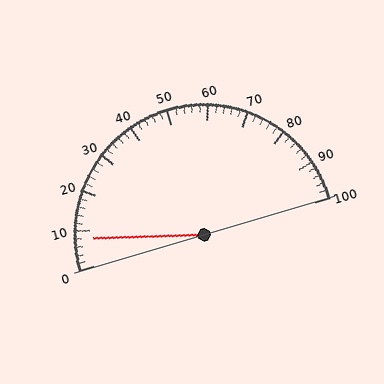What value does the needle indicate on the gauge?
The needle indicates approximately 8.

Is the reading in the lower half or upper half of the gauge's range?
The reading is in the lower half of the range (0 to 100).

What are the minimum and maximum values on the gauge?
The gauge ranges from 0 to 100.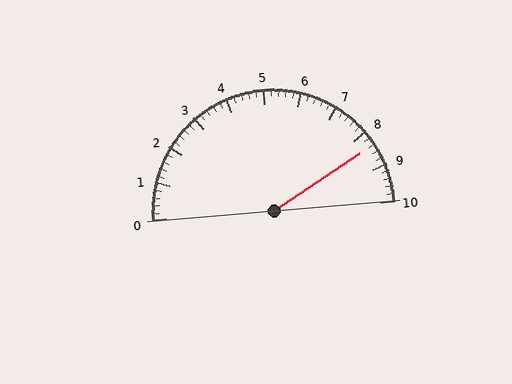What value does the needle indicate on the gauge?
The needle indicates approximately 8.4.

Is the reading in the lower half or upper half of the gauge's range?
The reading is in the upper half of the range (0 to 10).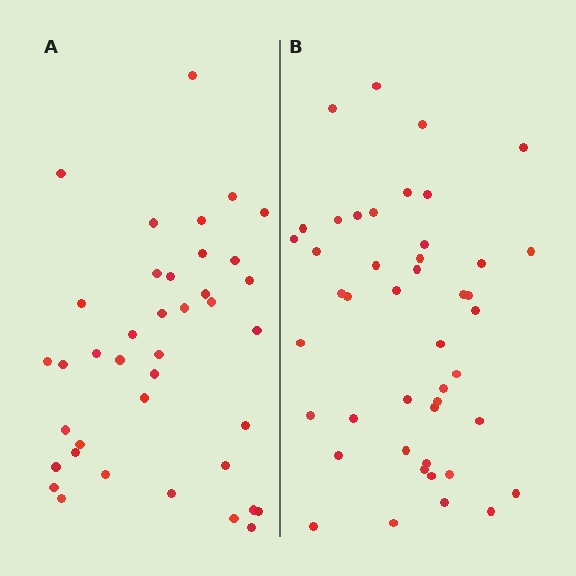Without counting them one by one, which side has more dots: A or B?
Region B (the right region) has more dots.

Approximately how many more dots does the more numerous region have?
Region B has about 6 more dots than region A.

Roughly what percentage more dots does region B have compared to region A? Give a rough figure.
About 15% more.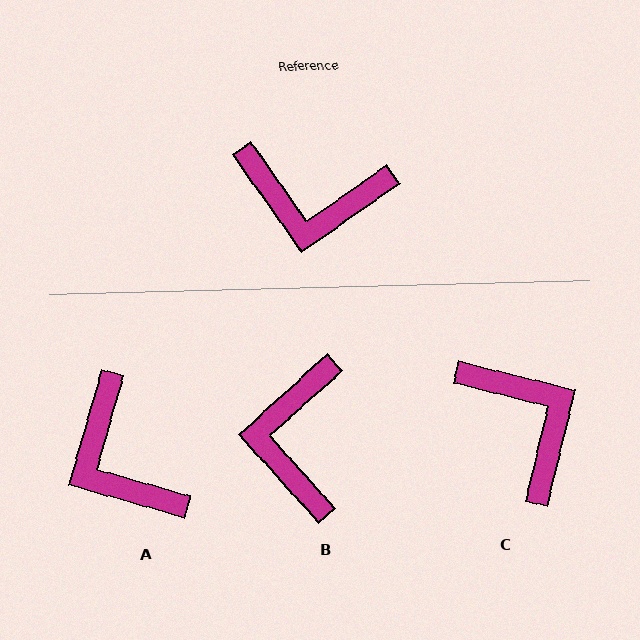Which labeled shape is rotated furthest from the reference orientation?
C, about 131 degrees away.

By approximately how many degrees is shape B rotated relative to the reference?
Approximately 83 degrees clockwise.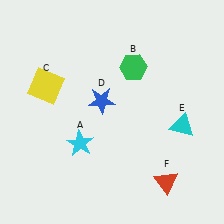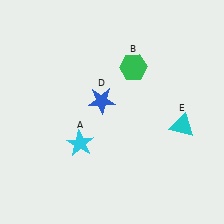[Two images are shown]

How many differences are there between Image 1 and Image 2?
There are 2 differences between the two images.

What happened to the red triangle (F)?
The red triangle (F) was removed in Image 2. It was in the bottom-right area of Image 1.